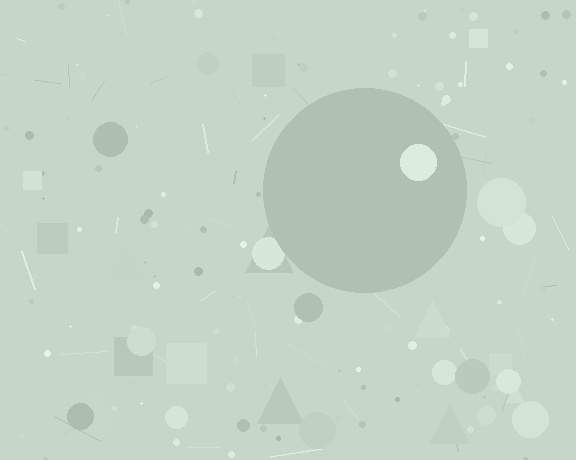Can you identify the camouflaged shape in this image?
The camouflaged shape is a circle.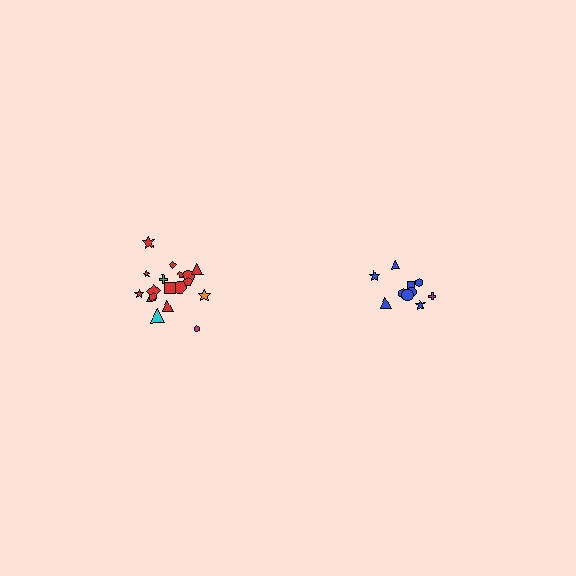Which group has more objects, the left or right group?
The left group.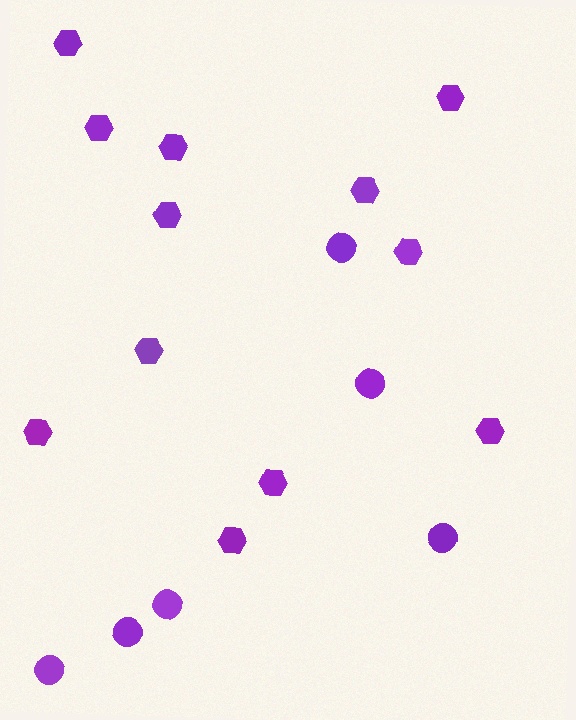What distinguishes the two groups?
There are 2 groups: one group of circles (6) and one group of hexagons (12).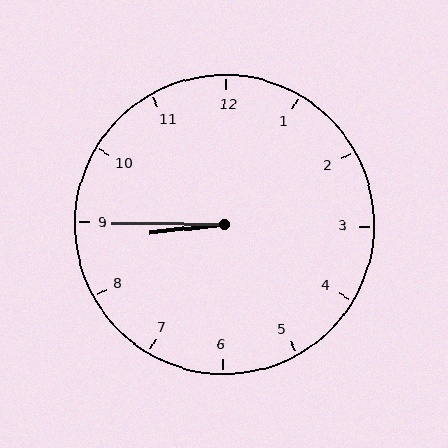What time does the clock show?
8:45.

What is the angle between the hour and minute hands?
Approximately 8 degrees.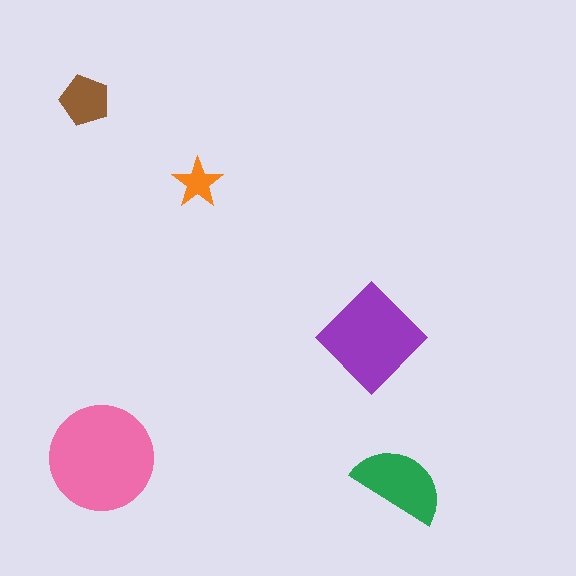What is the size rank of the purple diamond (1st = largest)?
2nd.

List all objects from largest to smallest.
The pink circle, the purple diamond, the green semicircle, the brown pentagon, the orange star.